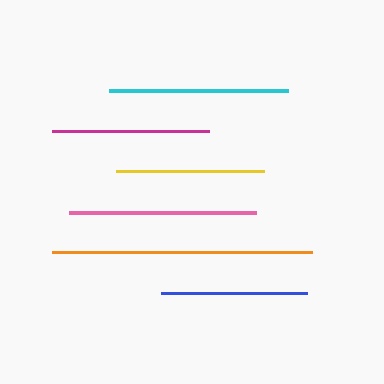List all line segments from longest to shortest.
From longest to shortest: orange, pink, cyan, magenta, yellow, blue.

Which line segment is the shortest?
The blue line is the shortest at approximately 146 pixels.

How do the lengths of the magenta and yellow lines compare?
The magenta and yellow lines are approximately the same length.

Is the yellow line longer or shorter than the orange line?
The orange line is longer than the yellow line.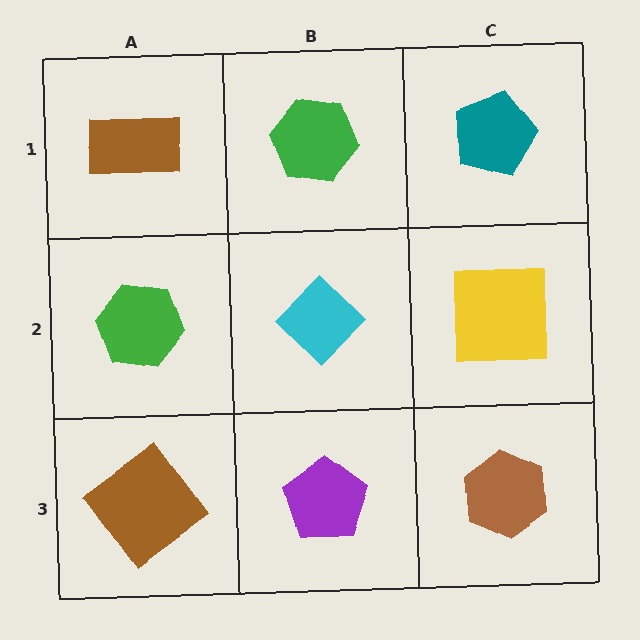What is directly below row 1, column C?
A yellow square.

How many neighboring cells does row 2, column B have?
4.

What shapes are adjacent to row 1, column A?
A green hexagon (row 2, column A), a green hexagon (row 1, column B).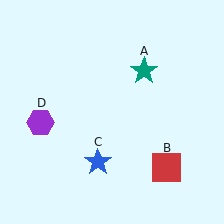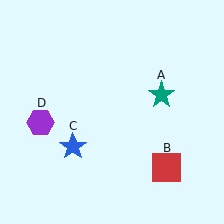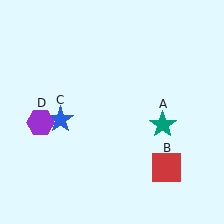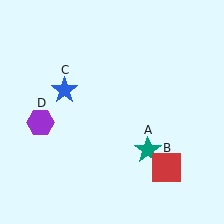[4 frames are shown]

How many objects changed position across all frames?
2 objects changed position: teal star (object A), blue star (object C).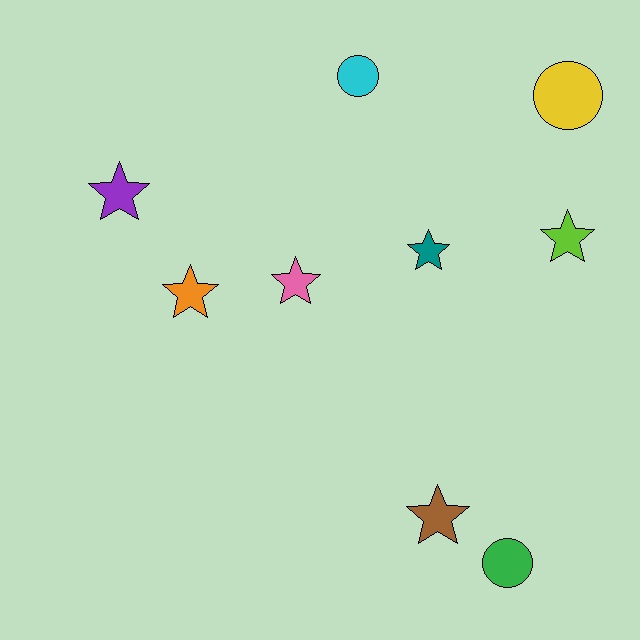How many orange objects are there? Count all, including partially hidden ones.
There is 1 orange object.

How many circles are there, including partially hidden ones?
There are 3 circles.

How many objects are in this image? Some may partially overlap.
There are 9 objects.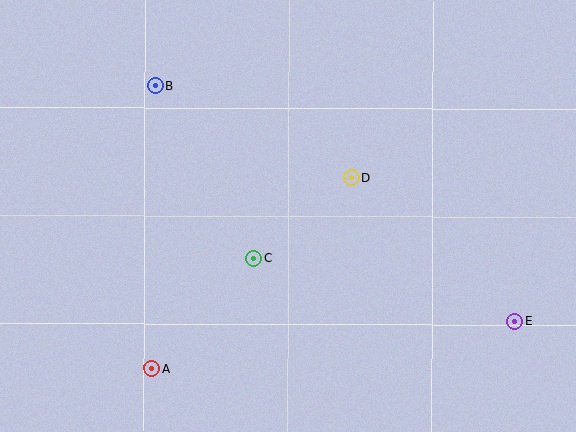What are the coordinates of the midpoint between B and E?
The midpoint between B and E is at (335, 203).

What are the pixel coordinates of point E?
Point E is at (514, 321).